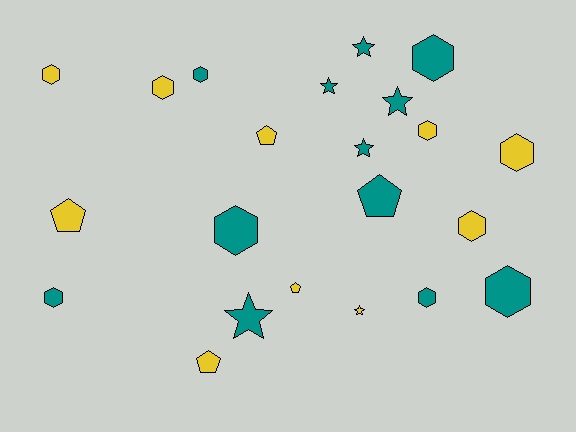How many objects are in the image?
There are 22 objects.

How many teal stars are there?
There are 5 teal stars.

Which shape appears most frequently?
Hexagon, with 11 objects.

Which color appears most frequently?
Teal, with 12 objects.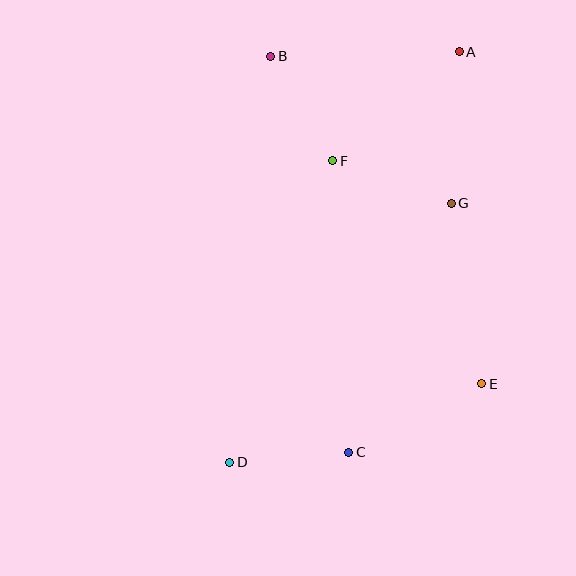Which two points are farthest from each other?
Points A and D are farthest from each other.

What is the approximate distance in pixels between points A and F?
The distance between A and F is approximately 167 pixels.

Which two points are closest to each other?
Points C and D are closest to each other.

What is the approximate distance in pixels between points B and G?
The distance between B and G is approximately 233 pixels.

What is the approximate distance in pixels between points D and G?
The distance between D and G is approximately 341 pixels.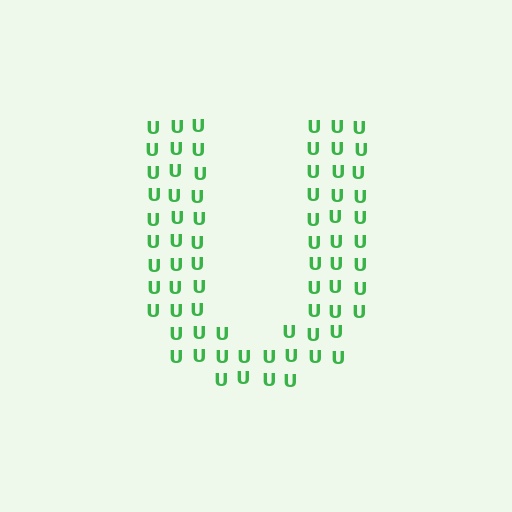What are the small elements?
The small elements are letter U's.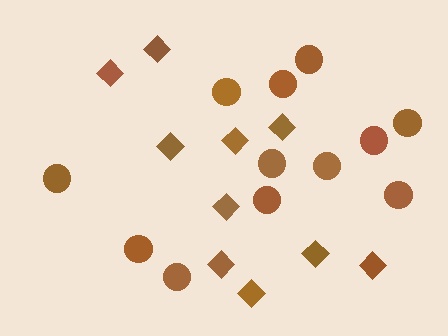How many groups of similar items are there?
There are 2 groups: one group of diamonds (10) and one group of circles (12).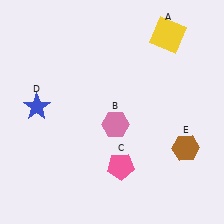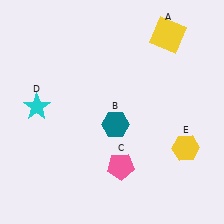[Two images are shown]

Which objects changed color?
B changed from pink to teal. D changed from blue to cyan. E changed from brown to yellow.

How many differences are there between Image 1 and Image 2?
There are 3 differences between the two images.